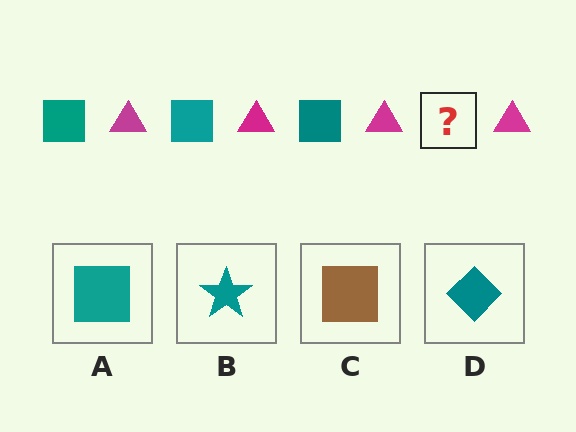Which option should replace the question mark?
Option A.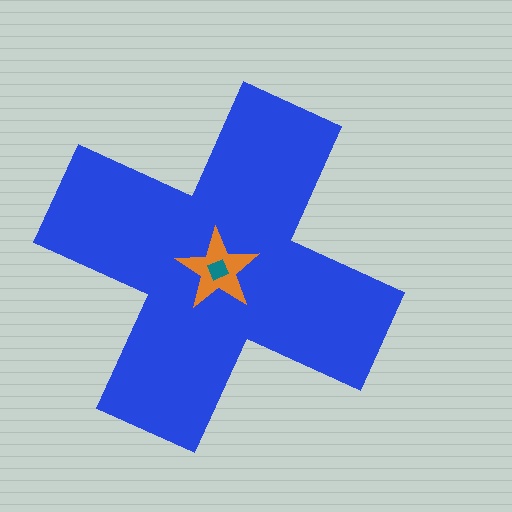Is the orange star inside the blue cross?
Yes.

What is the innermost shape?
The teal diamond.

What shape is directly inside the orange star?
The teal diamond.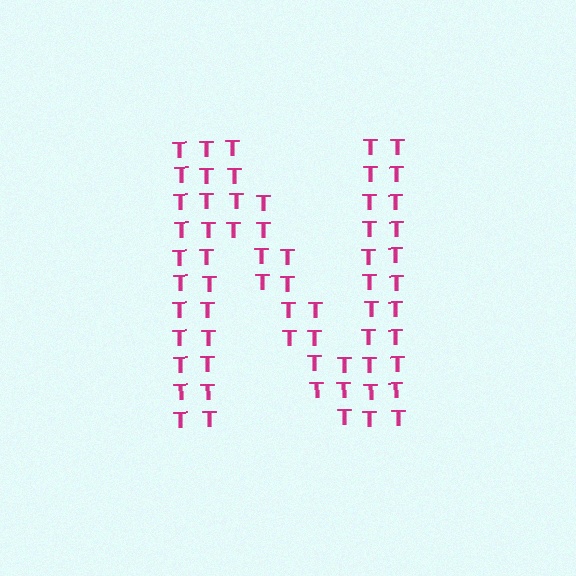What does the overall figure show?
The overall figure shows the letter N.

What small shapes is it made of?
It is made of small letter T's.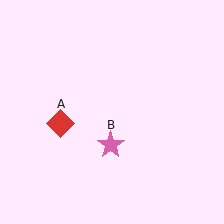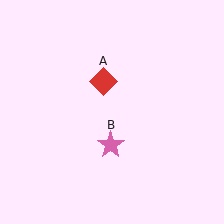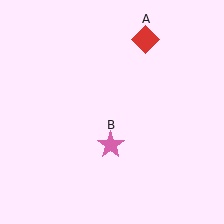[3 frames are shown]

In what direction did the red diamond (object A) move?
The red diamond (object A) moved up and to the right.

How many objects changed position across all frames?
1 object changed position: red diamond (object A).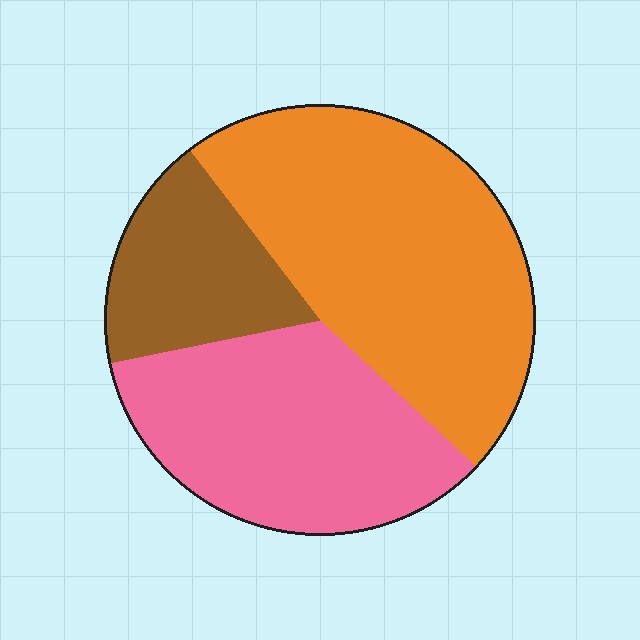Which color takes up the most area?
Orange, at roughly 45%.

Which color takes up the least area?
Brown, at roughly 20%.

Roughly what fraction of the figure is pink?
Pink covers 35% of the figure.